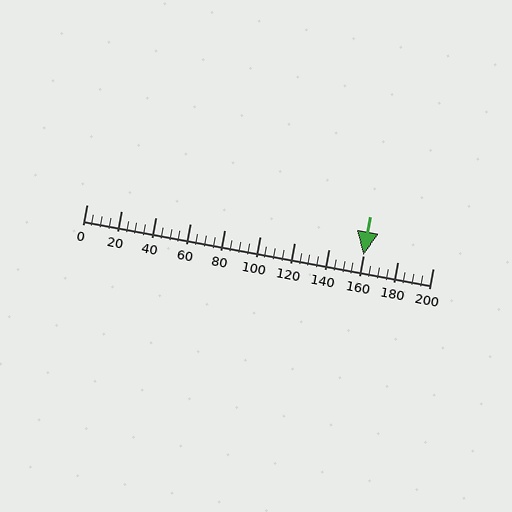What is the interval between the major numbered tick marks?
The major tick marks are spaced 20 units apart.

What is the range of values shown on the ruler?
The ruler shows values from 0 to 200.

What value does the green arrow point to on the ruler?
The green arrow points to approximately 160.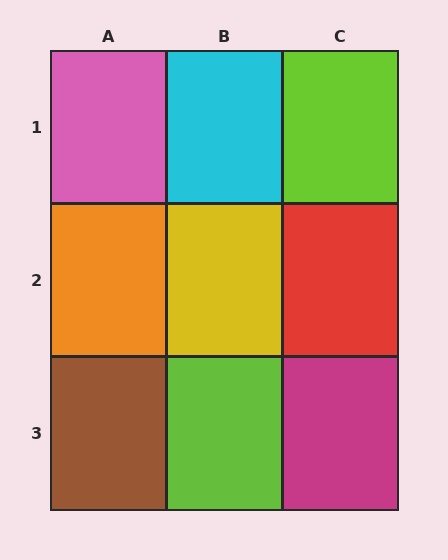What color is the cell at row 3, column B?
Lime.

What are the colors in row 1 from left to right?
Pink, cyan, lime.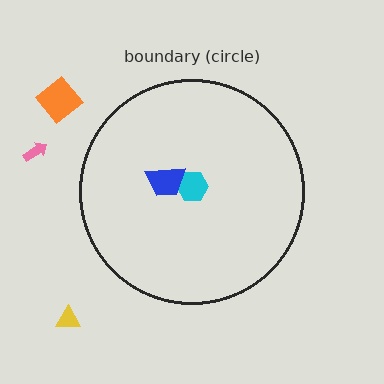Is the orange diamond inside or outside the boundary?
Outside.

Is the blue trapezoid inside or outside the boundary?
Inside.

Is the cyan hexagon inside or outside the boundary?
Inside.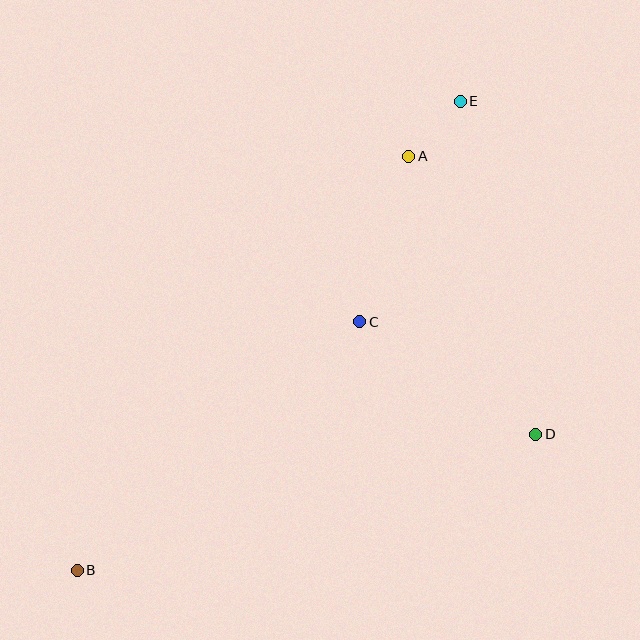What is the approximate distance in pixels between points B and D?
The distance between B and D is approximately 478 pixels.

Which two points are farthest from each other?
Points B and E are farthest from each other.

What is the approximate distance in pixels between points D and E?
The distance between D and E is approximately 341 pixels.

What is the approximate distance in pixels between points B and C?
The distance between B and C is approximately 376 pixels.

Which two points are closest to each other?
Points A and E are closest to each other.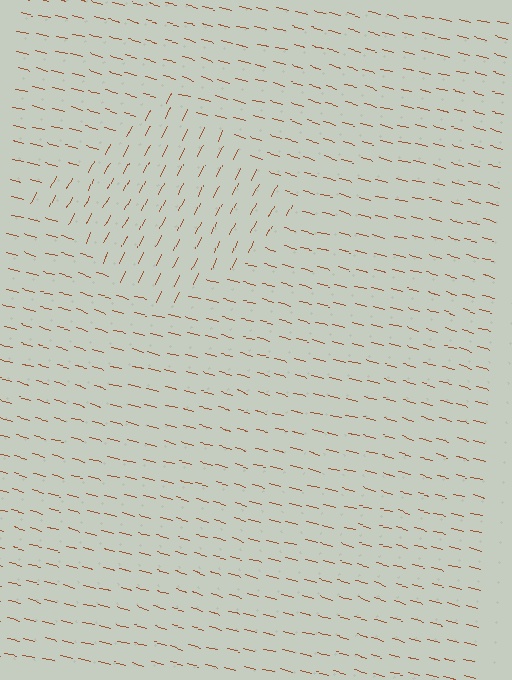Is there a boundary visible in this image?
Yes, there is a texture boundary formed by a change in line orientation.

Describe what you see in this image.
The image is filled with small brown line segments. A diamond region in the image has lines oriented differently from the surrounding lines, creating a visible texture boundary.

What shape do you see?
I see a diamond.